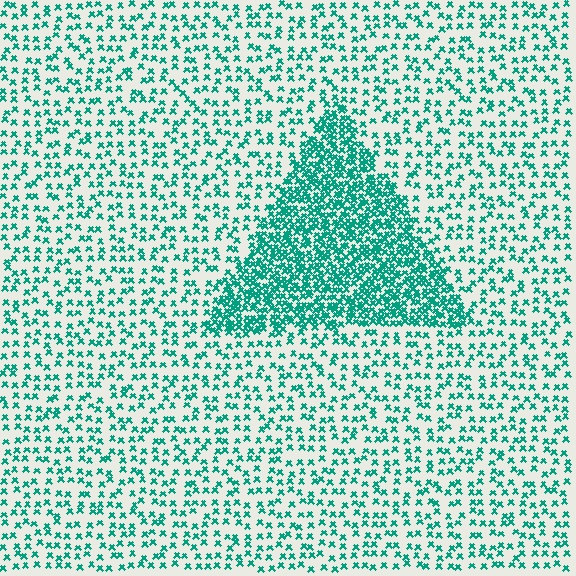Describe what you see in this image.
The image contains small teal elements arranged at two different densities. A triangle-shaped region is visible where the elements are more densely packed than the surrounding area.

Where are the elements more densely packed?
The elements are more densely packed inside the triangle boundary.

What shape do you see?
I see a triangle.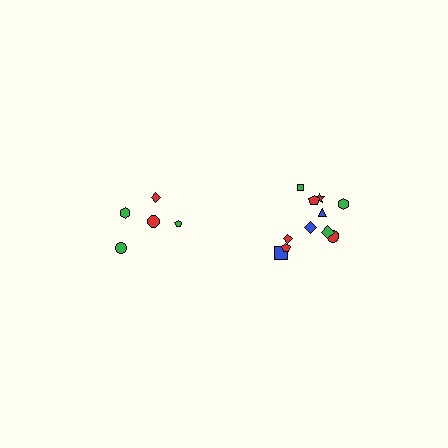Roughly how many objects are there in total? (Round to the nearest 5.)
Roughly 15 objects in total.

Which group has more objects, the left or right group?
The right group.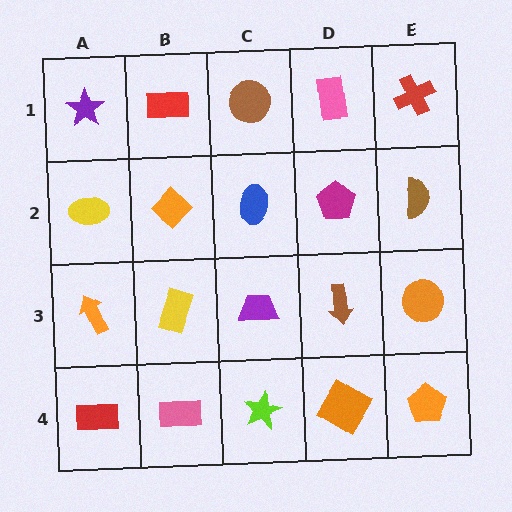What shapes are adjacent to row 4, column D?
A brown arrow (row 3, column D), a lime star (row 4, column C), an orange pentagon (row 4, column E).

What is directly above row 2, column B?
A red rectangle.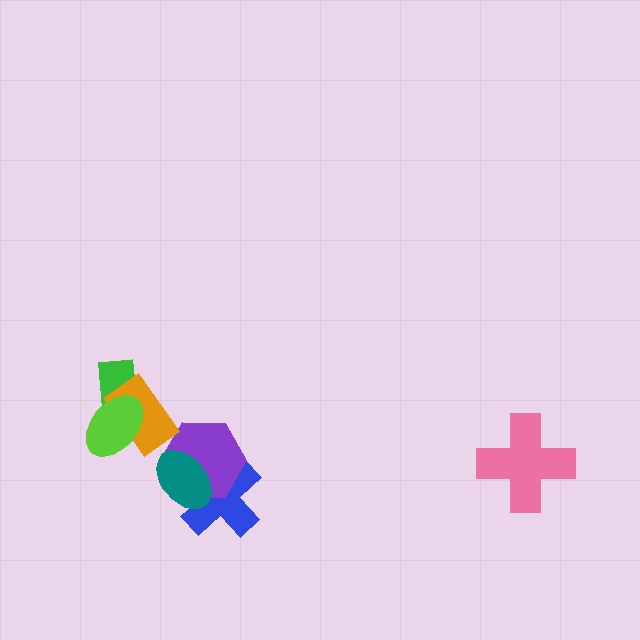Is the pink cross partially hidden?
No, no other shape covers it.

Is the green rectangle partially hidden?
Yes, it is partially covered by another shape.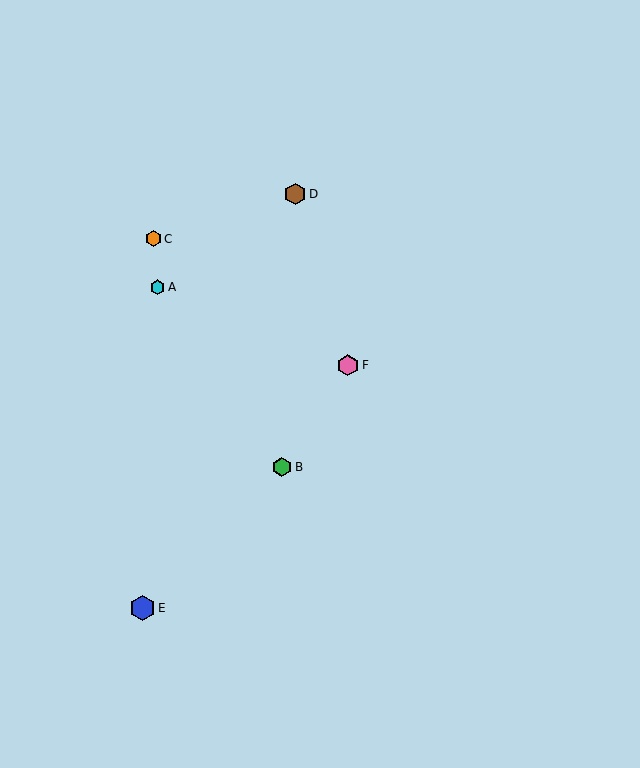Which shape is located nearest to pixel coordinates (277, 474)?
The green hexagon (labeled B) at (282, 467) is nearest to that location.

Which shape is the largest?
The blue hexagon (labeled E) is the largest.